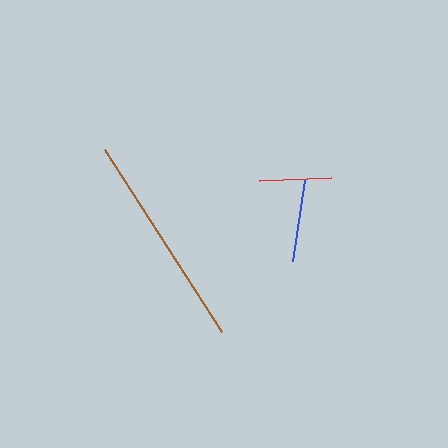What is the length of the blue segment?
The blue segment is approximately 81 pixels long.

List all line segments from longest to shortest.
From longest to shortest: brown, blue, red.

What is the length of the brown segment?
The brown segment is approximately 216 pixels long.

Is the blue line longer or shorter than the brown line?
The brown line is longer than the blue line.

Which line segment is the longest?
The brown line is the longest at approximately 216 pixels.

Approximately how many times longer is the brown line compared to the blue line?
The brown line is approximately 2.7 times the length of the blue line.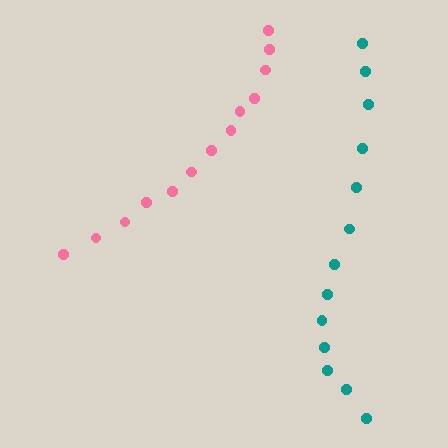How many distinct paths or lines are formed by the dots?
There are 2 distinct paths.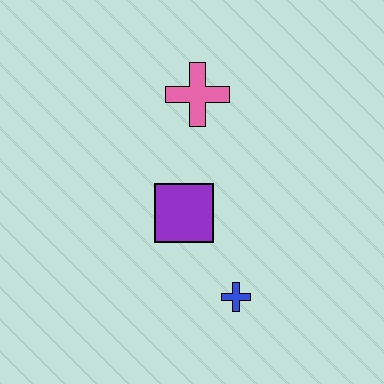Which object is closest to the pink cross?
The purple square is closest to the pink cross.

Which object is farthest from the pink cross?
The blue cross is farthest from the pink cross.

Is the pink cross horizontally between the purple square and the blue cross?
Yes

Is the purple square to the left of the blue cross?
Yes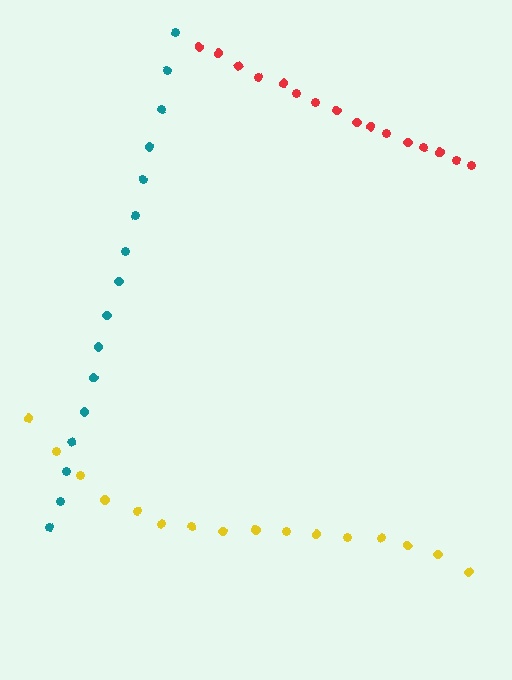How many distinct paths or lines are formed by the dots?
There are 3 distinct paths.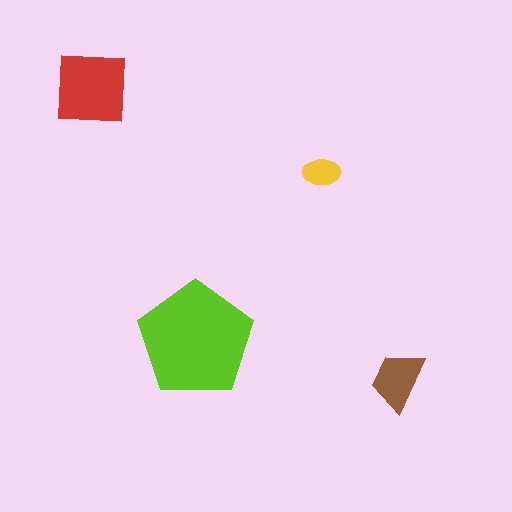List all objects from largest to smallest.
The lime pentagon, the red square, the brown trapezoid, the yellow ellipse.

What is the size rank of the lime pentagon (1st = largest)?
1st.